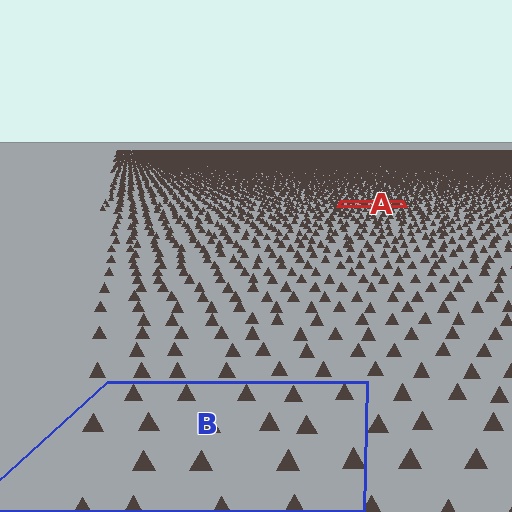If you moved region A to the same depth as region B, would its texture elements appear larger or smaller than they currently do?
They would appear larger. At a closer depth, the same texture elements are projected at a bigger on-screen size.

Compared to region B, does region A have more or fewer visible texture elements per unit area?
Region A has more texture elements per unit area — they are packed more densely because it is farther away.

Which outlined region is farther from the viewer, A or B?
Region A is farther from the viewer — the texture elements inside it appear smaller and more densely packed.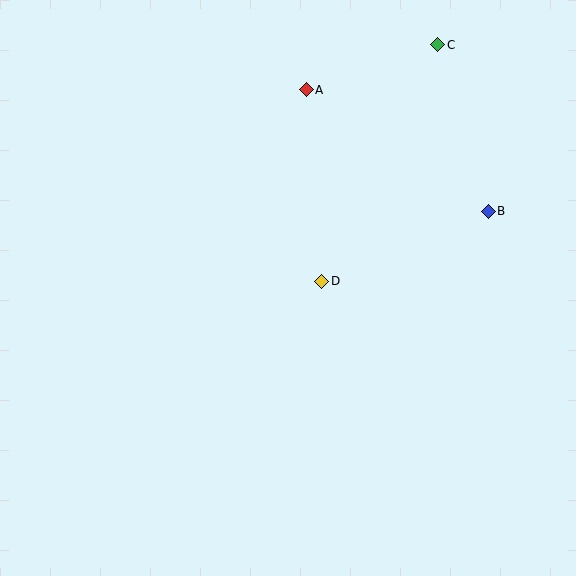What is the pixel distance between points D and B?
The distance between D and B is 180 pixels.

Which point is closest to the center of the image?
Point D at (322, 281) is closest to the center.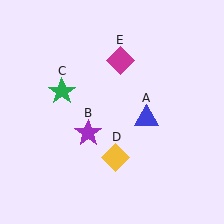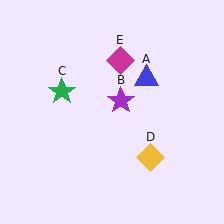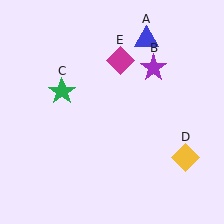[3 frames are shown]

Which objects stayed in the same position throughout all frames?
Green star (object C) and magenta diamond (object E) remained stationary.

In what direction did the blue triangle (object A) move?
The blue triangle (object A) moved up.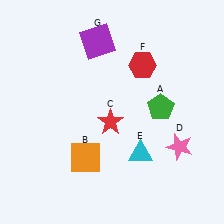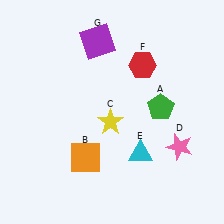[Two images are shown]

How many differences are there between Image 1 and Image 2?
There is 1 difference between the two images.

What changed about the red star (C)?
In Image 1, C is red. In Image 2, it changed to yellow.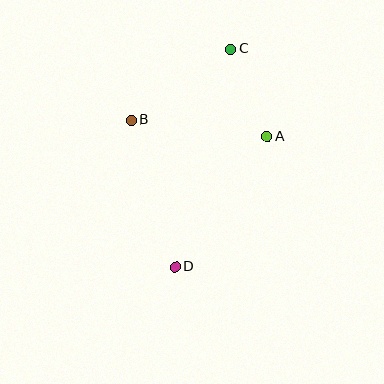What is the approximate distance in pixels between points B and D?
The distance between B and D is approximately 153 pixels.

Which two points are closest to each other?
Points A and C are closest to each other.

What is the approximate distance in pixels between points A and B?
The distance between A and B is approximately 137 pixels.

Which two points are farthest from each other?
Points C and D are farthest from each other.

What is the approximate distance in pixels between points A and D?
The distance between A and D is approximately 159 pixels.